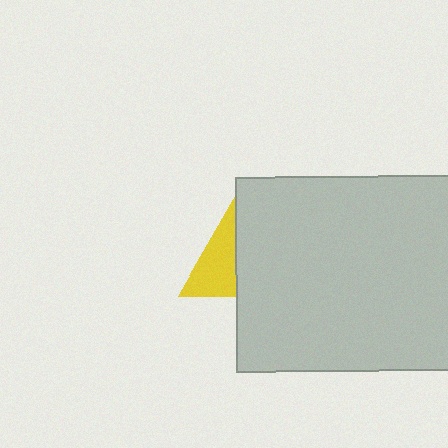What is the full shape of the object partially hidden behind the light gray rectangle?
The partially hidden object is a yellow triangle.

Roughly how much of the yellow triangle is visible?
A small part of it is visible (roughly 41%).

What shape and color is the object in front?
The object in front is a light gray rectangle.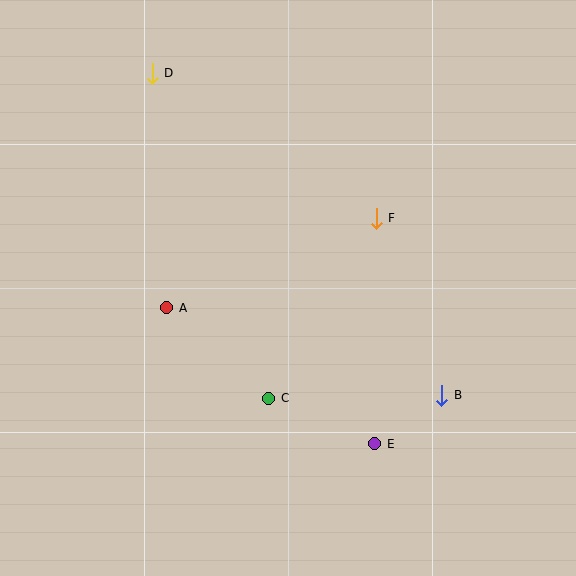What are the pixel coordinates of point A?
Point A is at (167, 308).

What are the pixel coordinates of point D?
Point D is at (152, 73).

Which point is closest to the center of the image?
Point C at (269, 398) is closest to the center.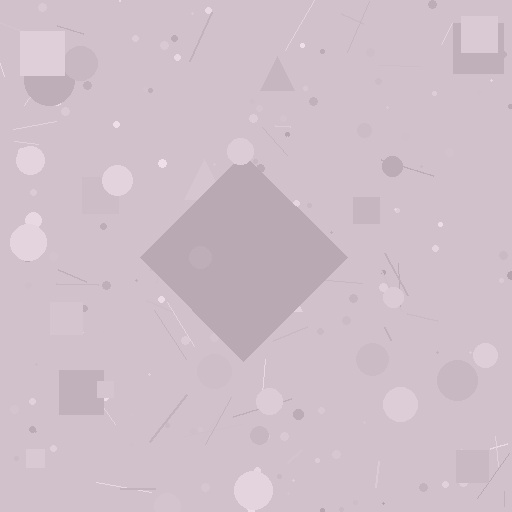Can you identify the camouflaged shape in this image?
The camouflaged shape is a diamond.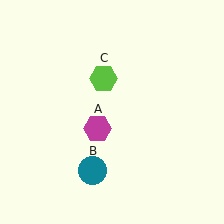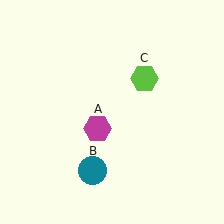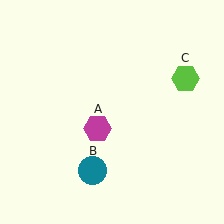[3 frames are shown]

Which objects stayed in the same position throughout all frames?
Magenta hexagon (object A) and teal circle (object B) remained stationary.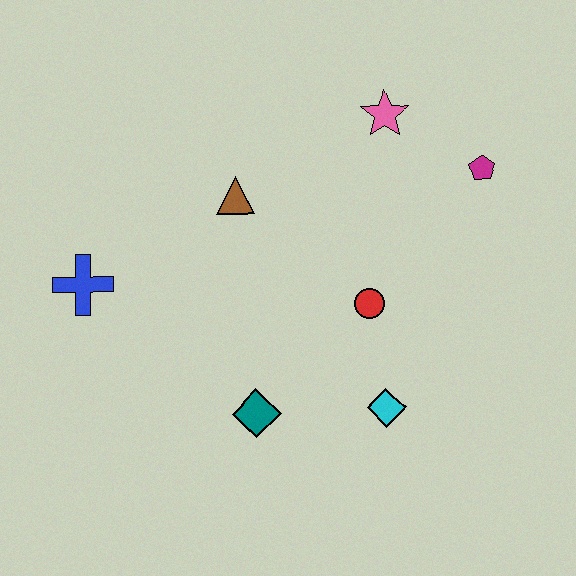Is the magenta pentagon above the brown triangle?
Yes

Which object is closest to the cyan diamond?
The red circle is closest to the cyan diamond.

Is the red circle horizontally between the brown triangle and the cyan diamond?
Yes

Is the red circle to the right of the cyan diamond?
No